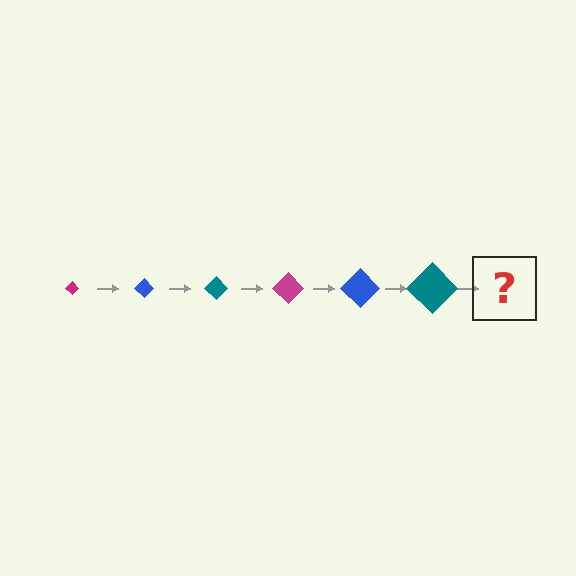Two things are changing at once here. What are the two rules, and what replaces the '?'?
The two rules are that the diamond grows larger each step and the color cycles through magenta, blue, and teal. The '?' should be a magenta diamond, larger than the previous one.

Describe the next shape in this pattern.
It should be a magenta diamond, larger than the previous one.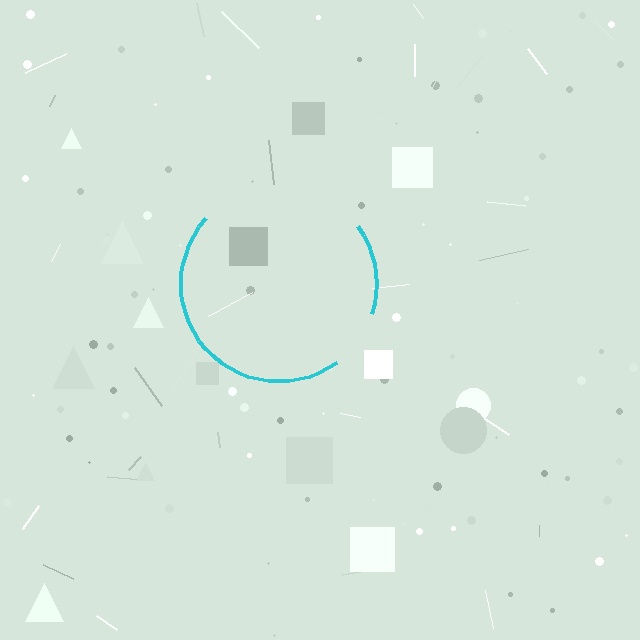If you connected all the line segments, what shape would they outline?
They would outline a circle.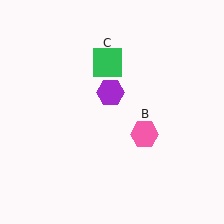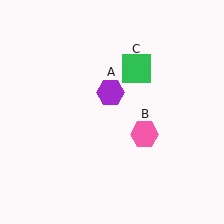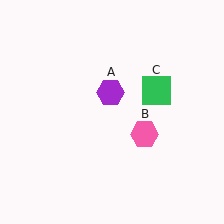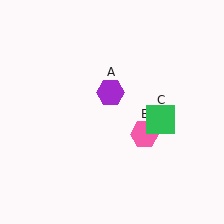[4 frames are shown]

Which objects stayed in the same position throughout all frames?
Purple hexagon (object A) and pink hexagon (object B) remained stationary.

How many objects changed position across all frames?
1 object changed position: green square (object C).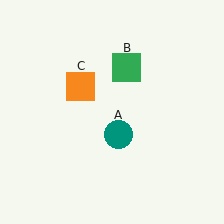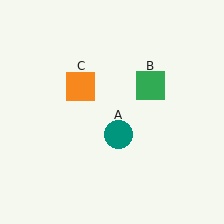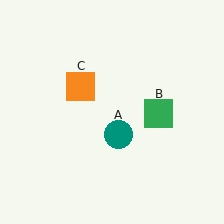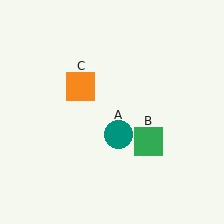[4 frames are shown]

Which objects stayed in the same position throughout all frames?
Teal circle (object A) and orange square (object C) remained stationary.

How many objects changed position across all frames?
1 object changed position: green square (object B).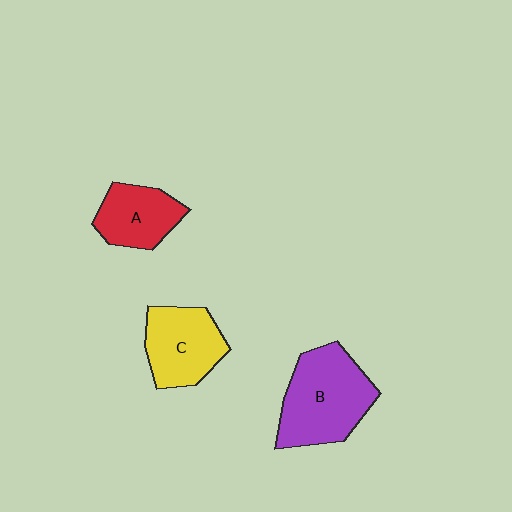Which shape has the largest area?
Shape B (purple).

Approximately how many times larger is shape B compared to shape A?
Approximately 1.6 times.